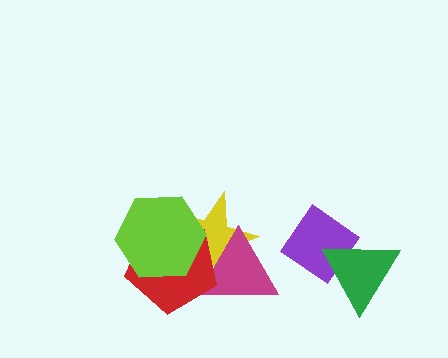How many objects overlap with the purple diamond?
1 object overlaps with the purple diamond.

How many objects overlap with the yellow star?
3 objects overlap with the yellow star.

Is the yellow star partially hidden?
Yes, it is partially covered by another shape.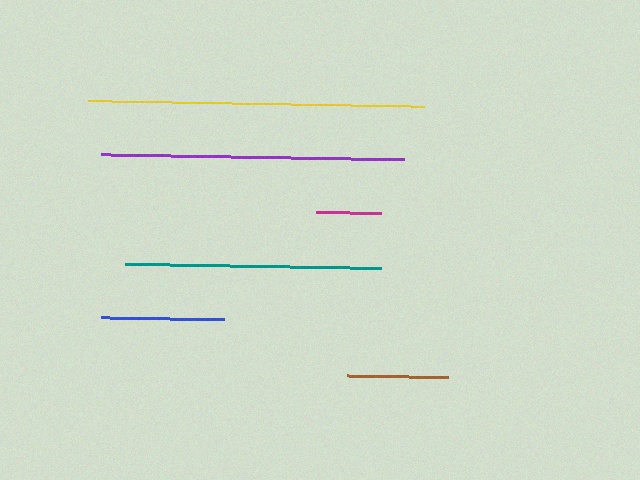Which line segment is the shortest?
The magenta line is the shortest at approximately 65 pixels.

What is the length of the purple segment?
The purple segment is approximately 303 pixels long.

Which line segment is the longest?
The yellow line is the longest at approximately 336 pixels.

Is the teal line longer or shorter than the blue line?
The teal line is longer than the blue line.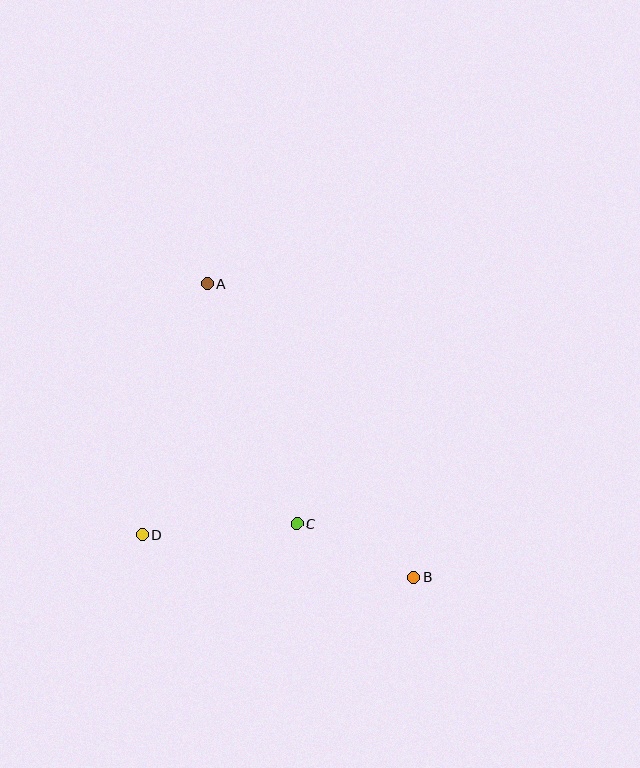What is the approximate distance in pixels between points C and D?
The distance between C and D is approximately 155 pixels.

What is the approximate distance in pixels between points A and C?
The distance between A and C is approximately 256 pixels.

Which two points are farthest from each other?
Points A and B are farthest from each other.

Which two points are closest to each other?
Points B and C are closest to each other.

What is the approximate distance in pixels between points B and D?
The distance between B and D is approximately 274 pixels.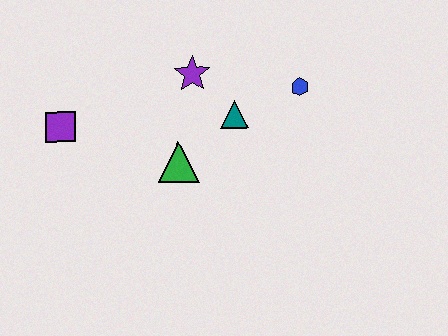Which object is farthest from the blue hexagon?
The purple square is farthest from the blue hexagon.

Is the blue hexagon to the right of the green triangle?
Yes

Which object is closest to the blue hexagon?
The teal triangle is closest to the blue hexagon.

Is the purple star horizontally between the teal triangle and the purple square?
Yes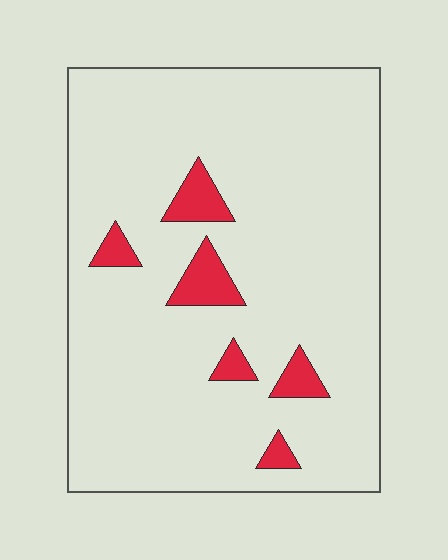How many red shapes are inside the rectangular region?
6.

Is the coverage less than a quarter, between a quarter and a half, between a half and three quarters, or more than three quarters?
Less than a quarter.